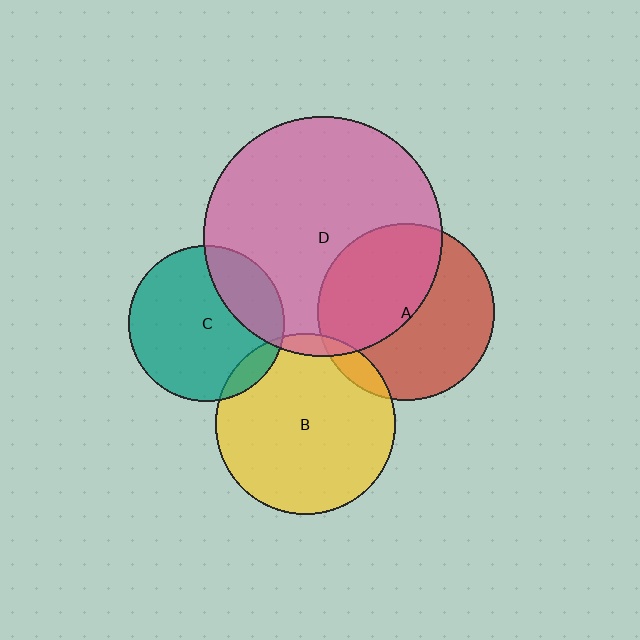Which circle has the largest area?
Circle D (pink).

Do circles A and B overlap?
Yes.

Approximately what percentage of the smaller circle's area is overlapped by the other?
Approximately 5%.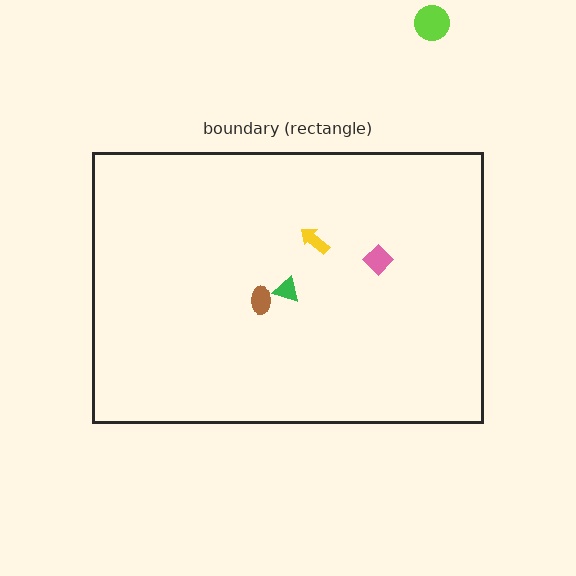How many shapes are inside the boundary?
4 inside, 1 outside.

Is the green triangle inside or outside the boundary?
Inside.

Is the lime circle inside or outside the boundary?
Outside.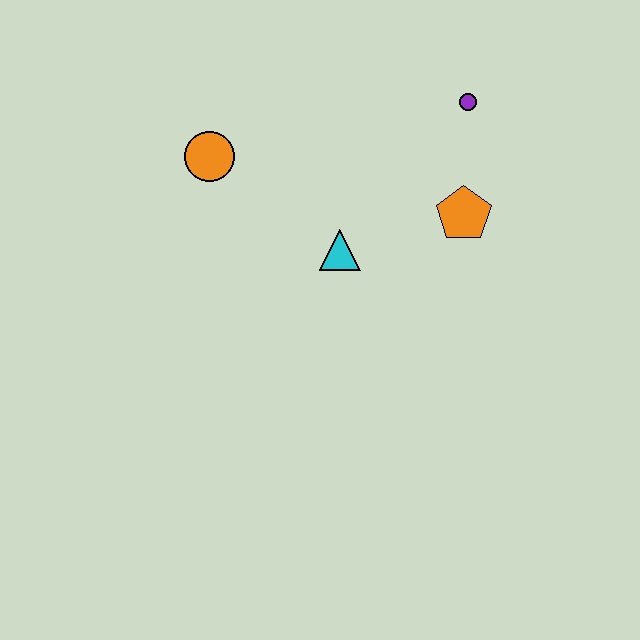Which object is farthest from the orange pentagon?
The orange circle is farthest from the orange pentagon.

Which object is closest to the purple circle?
The orange pentagon is closest to the purple circle.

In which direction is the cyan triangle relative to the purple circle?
The cyan triangle is below the purple circle.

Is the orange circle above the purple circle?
No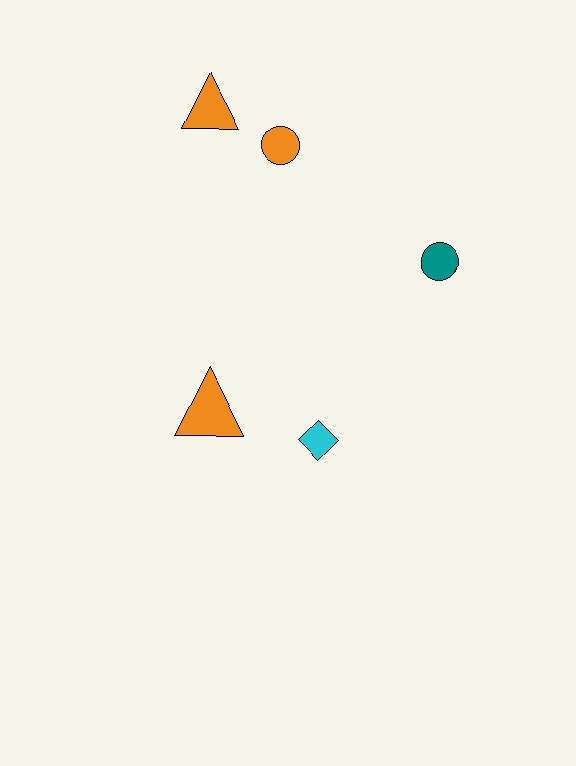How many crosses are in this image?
There are no crosses.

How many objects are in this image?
There are 5 objects.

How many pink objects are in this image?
There are no pink objects.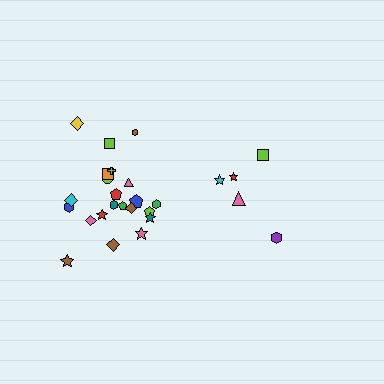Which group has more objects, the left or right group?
The left group.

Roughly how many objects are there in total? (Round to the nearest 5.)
Roughly 25 objects in total.